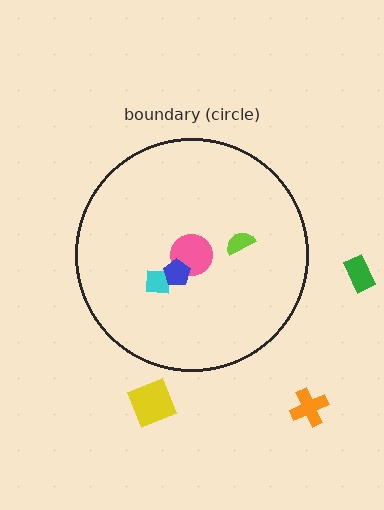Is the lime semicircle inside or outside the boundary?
Inside.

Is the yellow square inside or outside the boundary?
Outside.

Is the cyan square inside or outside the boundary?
Inside.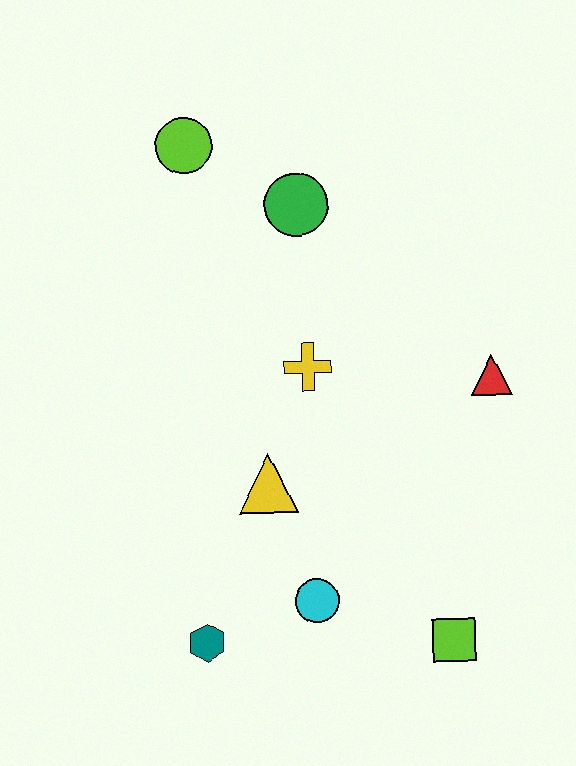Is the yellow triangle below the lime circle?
Yes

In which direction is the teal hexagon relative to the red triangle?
The teal hexagon is to the left of the red triangle.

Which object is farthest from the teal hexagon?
The lime circle is farthest from the teal hexagon.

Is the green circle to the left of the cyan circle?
Yes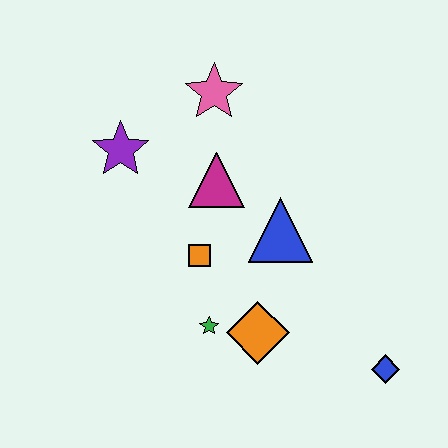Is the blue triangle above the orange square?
Yes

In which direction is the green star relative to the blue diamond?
The green star is to the left of the blue diamond.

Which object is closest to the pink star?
The magenta triangle is closest to the pink star.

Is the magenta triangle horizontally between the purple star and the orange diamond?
Yes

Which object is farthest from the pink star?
The blue diamond is farthest from the pink star.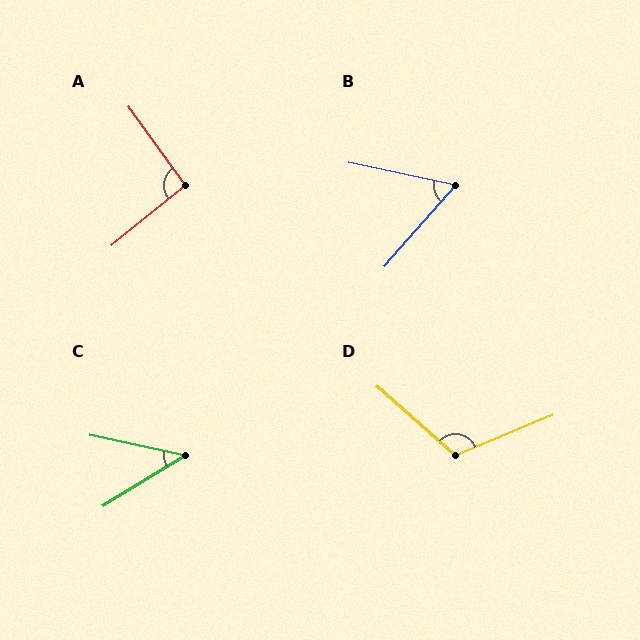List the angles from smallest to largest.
C (43°), B (60°), A (93°), D (116°).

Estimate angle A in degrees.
Approximately 93 degrees.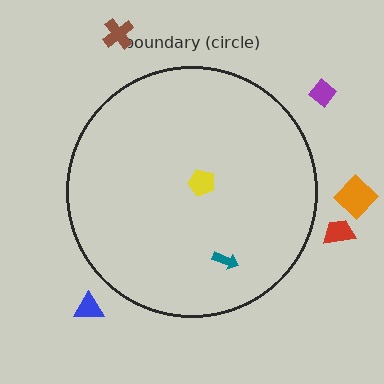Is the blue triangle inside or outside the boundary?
Outside.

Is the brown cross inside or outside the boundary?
Outside.